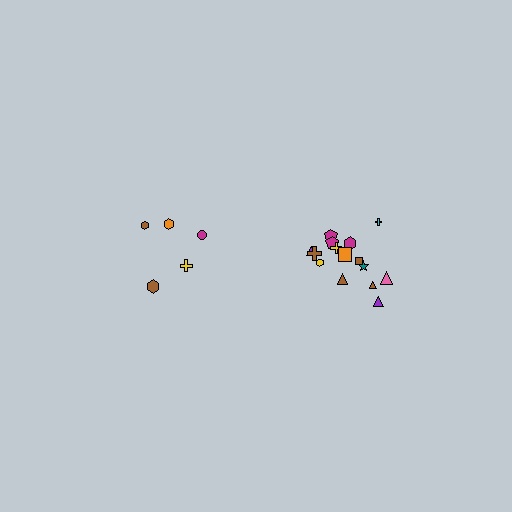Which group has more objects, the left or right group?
The right group.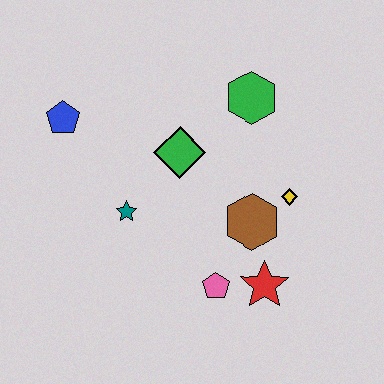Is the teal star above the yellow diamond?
No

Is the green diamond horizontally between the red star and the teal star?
Yes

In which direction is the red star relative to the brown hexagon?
The red star is below the brown hexagon.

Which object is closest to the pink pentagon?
The red star is closest to the pink pentagon.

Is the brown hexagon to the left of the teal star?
No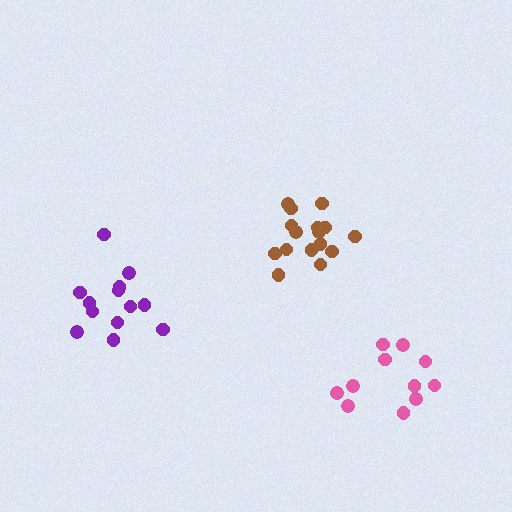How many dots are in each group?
Group 1: 11 dots, Group 2: 13 dots, Group 3: 16 dots (40 total).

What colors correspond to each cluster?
The clusters are colored: pink, purple, brown.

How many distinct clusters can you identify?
There are 3 distinct clusters.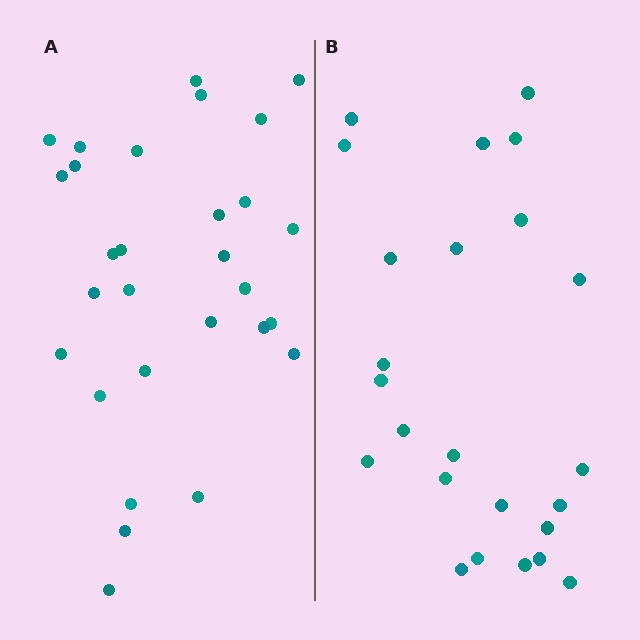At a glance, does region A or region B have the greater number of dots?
Region A (the left region) has more dots.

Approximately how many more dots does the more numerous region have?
Region A has about 5 more dots than region B.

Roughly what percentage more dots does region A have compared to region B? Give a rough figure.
About 20% more.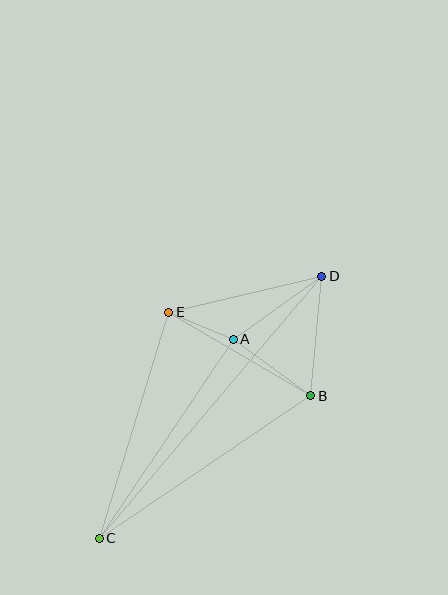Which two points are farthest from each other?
Points C and D are farthest from each other.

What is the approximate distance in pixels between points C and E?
The distance between C and E is approximately 236 pixels.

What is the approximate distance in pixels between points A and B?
The distance between A and B is approximately 96 pixels.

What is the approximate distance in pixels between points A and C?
The distance between A and C is approximately 240 pixels.